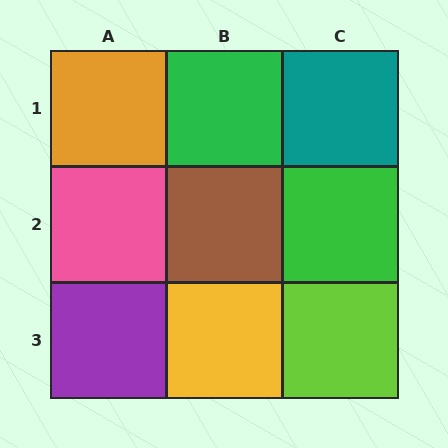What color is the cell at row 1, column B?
Green.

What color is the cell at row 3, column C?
Lime.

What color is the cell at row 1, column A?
Orange.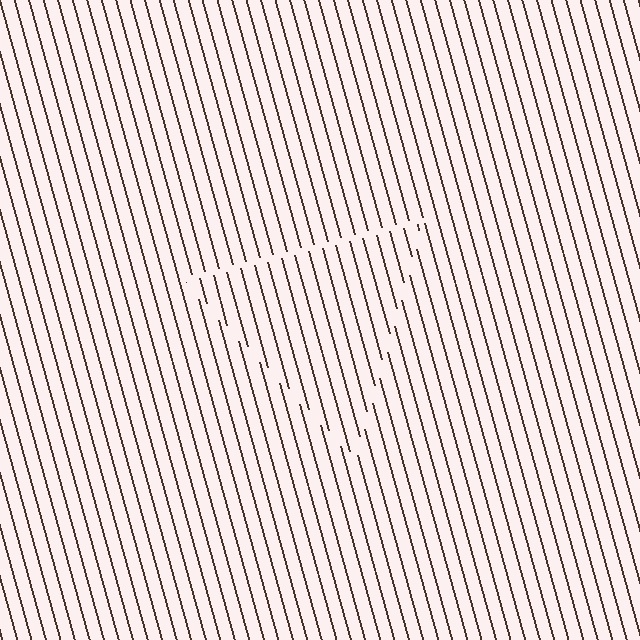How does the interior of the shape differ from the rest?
The interior of the shape contains the same grating, shifted by half a period — the contour is defined by the phase discontinuity where line-ends from the inner and outer gratings abut.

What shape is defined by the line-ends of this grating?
An illusory triangle. The interior of the shape contains the same grating, shifted by half a period — the contour is defined by the phase discontinuity where line-ends from the inner and outer gratings abut.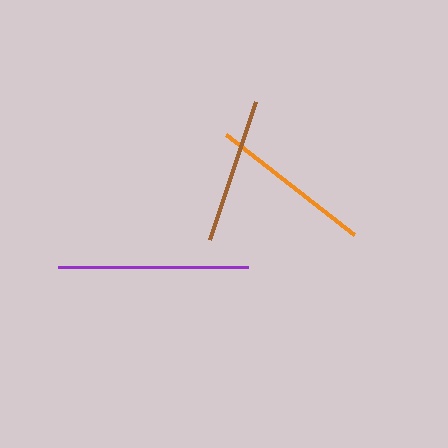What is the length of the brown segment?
The brown segment is approximately 145 pixels long.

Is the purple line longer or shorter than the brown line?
The purple line is longer than the brown line.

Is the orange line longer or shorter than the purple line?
The purple line is longer than the orange line.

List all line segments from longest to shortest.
From longest to shortest: purple, orange, brown.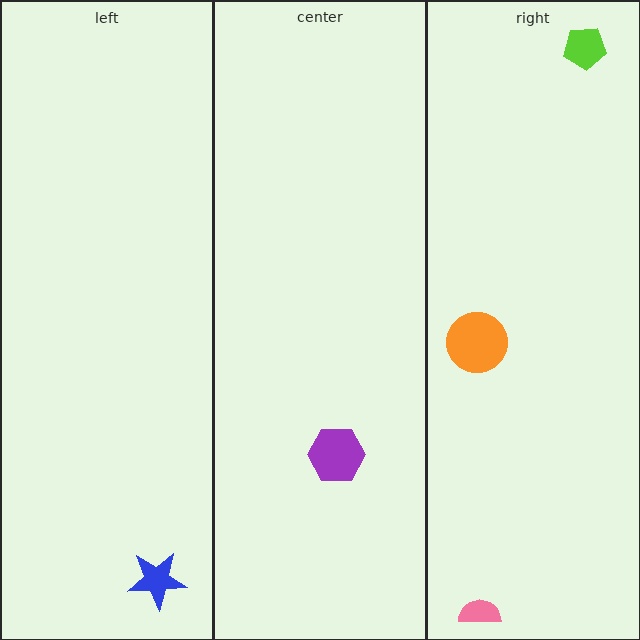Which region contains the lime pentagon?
The right region.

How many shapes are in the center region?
1.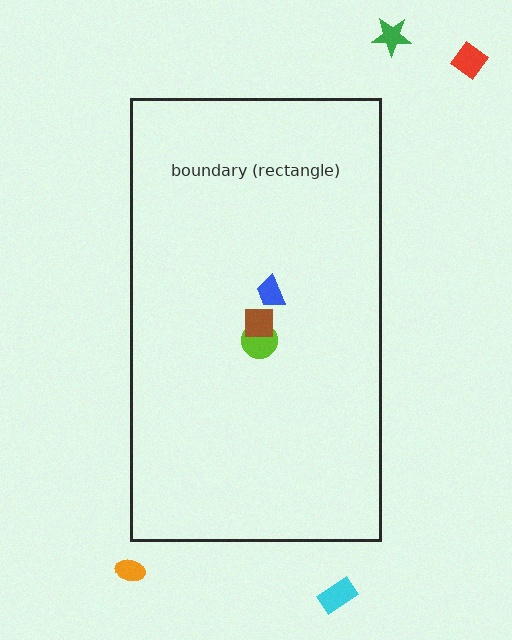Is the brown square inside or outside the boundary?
Inside.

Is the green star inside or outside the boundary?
Outside.